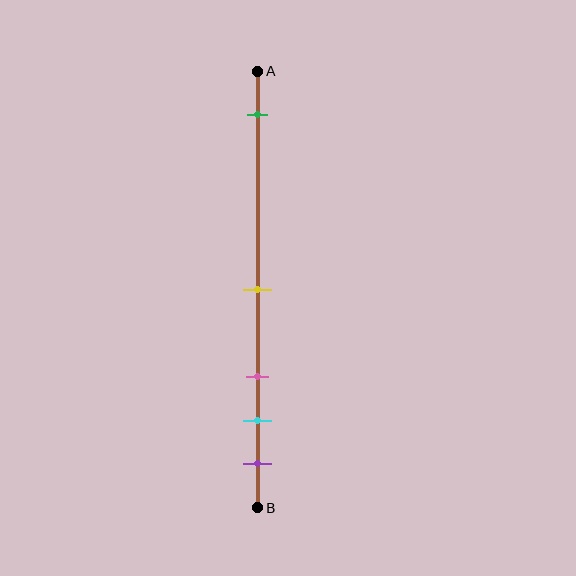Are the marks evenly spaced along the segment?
No, the marks are not evenly spaced.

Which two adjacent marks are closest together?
The cyan and purple marks are the closest adjacent pair.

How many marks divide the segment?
There are 5 marks dividing the segment.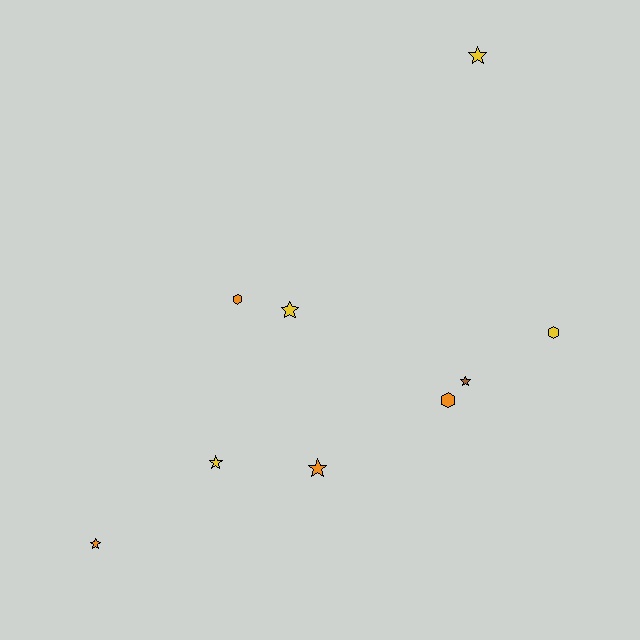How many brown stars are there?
There is 1 brown star.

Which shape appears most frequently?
Star, with 6 objects.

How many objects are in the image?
There are 9 objects.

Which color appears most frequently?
Yellow, with 4 objects.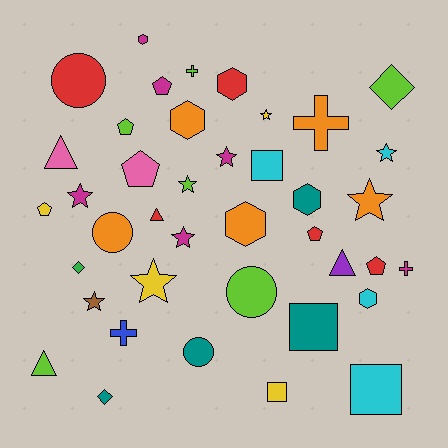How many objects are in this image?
There are 40 objects.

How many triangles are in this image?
There are 4 triangles.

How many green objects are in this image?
There is 1 green object.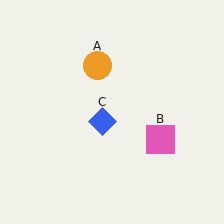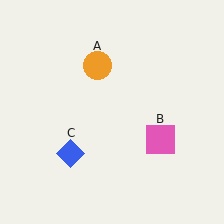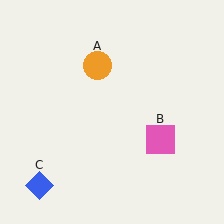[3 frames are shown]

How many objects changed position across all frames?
1 object changed position: blue diamond (object C).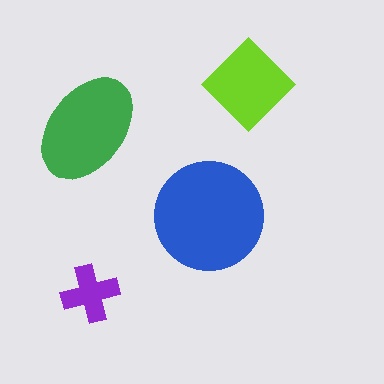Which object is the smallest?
The purple cross.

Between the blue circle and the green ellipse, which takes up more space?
The blue circle.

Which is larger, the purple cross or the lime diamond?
The lime diamond.